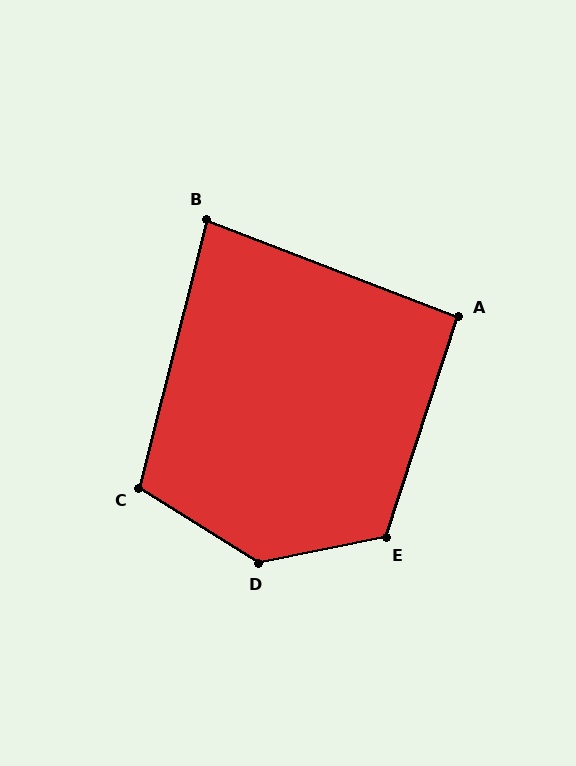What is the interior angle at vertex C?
Approximately 108 degrees (obtuse).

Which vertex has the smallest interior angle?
B, at approximately 83 degrees.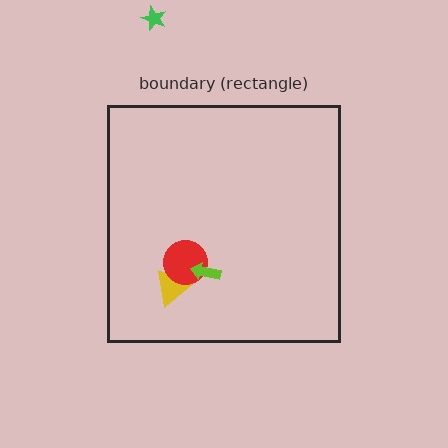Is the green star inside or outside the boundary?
Outside.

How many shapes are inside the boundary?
3 inside, 1 outside.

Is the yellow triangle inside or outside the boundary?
Inside.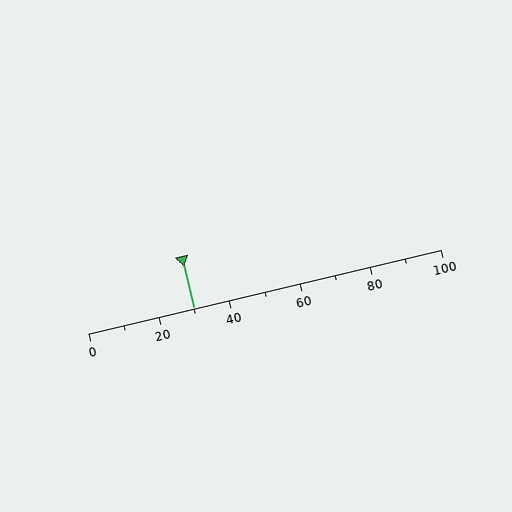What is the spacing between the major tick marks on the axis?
The major ticks are spaced 20 apart.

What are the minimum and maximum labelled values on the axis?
The axis runs from 0 to 100.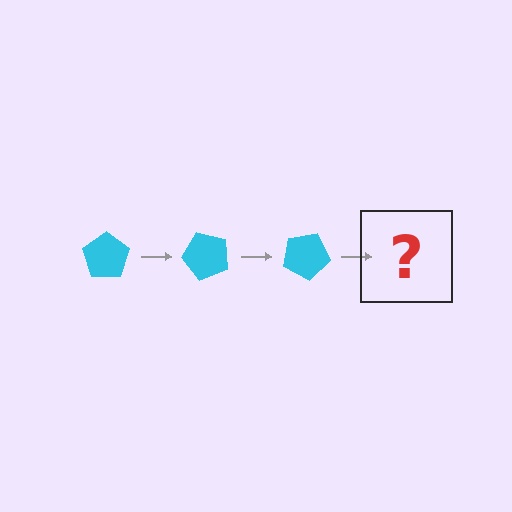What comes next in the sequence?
The next element should be a cyan pentagon rotated 150 degrees.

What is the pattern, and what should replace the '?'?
The pattern is that the pentagon rotates 50 degrees each step. The '?' should be a cyan pentagon rotated 150 degrees.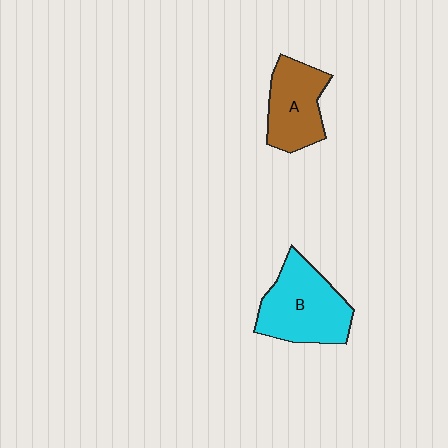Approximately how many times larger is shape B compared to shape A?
Approximately 1.3 times.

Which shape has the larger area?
Shape B (cyan).